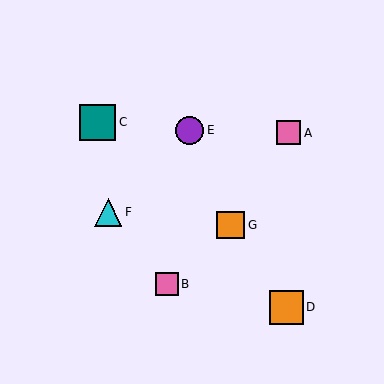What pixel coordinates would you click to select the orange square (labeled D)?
Click at (286, 307) to select the orange square D.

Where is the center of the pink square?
The center of the pink square is at (167, 284).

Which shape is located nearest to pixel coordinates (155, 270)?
The pink square (labeled B) at (167, 284) is nearest to that location.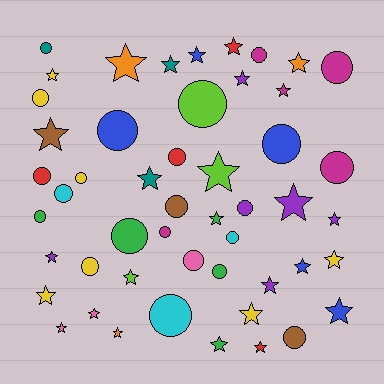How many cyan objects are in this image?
There are 3 cyan objects.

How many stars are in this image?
There are 27 stars.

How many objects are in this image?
There are 50 objects.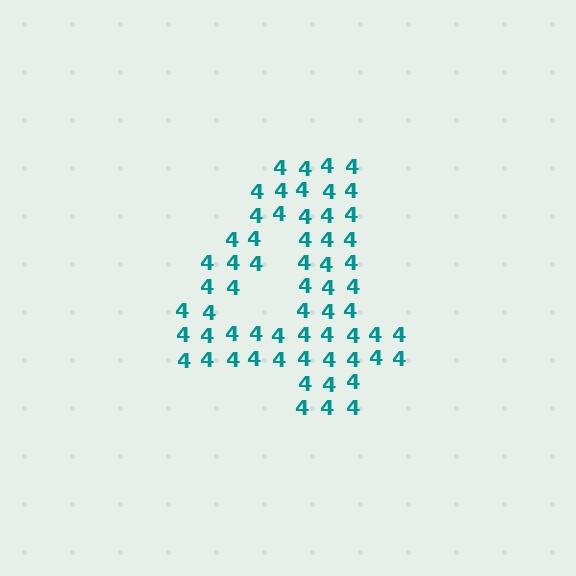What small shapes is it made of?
It is made of small digit 4's.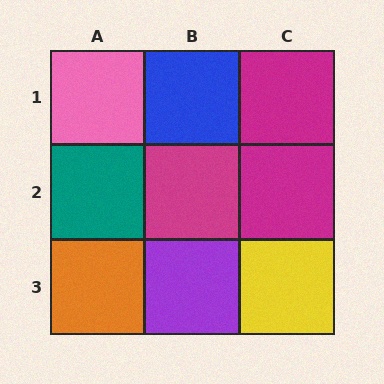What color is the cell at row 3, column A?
Orange.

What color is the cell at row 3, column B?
Purple.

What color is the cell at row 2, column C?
Magenta.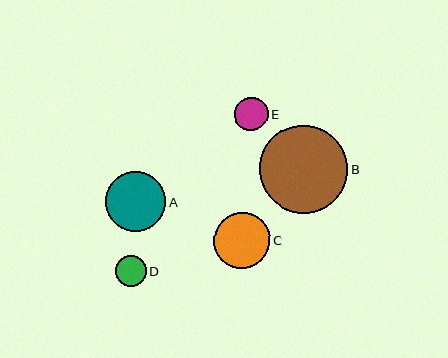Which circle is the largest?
Circle B is the largest with a size of approximately 88 pixels.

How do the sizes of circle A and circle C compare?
Circle A and circle C are approximately the same size.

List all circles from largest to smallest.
From largest to smallest: B, A, C, E, D.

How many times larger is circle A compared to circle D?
Circle A is approximately 2.0 times the size of circle D.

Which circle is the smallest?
Circle D is the smallest with a size of approximately 31 pixels.